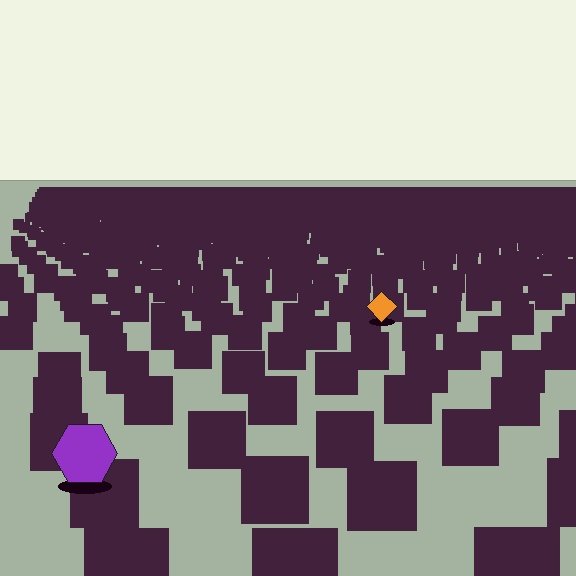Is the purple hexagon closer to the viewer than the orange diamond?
Yes. The purple hexagon is closer — you can tell from the texture gradient: the ground texture is coarser near it.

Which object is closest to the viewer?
The purple hexagon is closest. The texture marks near it are larger and more spread out.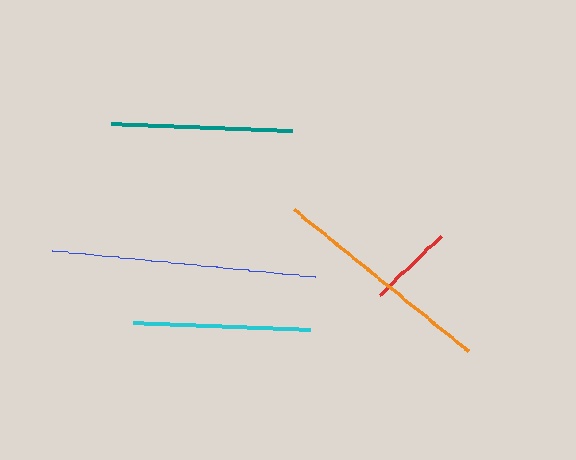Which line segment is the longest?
The blue line is the longest at approximately 264 pixels.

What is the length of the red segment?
The red segment is approximately 85 pixels long.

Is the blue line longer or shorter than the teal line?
The blue line is longer than the teal line.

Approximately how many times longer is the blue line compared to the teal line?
The blue line is approximately 1.5 times the length of the teal line.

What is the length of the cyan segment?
The cyan segment is approximately 176 pixels long.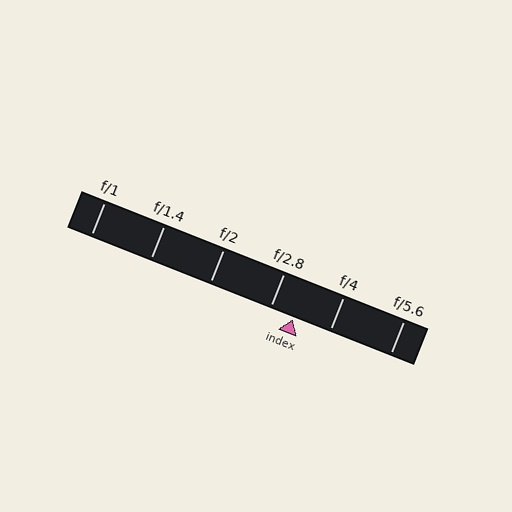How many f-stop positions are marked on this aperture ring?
There are 6 f-stop positions marked.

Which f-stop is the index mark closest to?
The index mark is closest to f/2.8.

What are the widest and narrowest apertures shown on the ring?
The widest aperture shown is f/1 and the narrowest is f/5.6.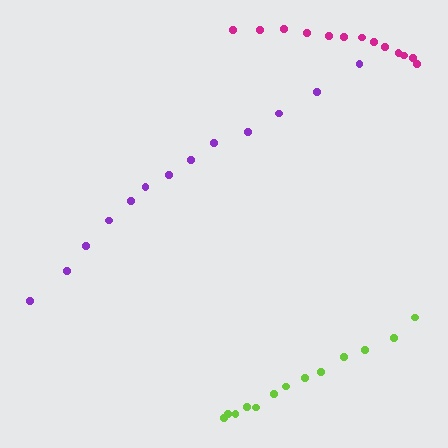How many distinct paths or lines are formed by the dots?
There are 3 distinct paths.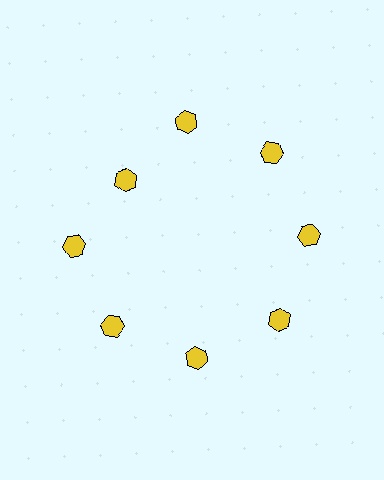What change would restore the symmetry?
The symmetry would be restored by moving it outward, back onto the ring so that all 8 hexagons sit at equal angles and equal distance from the center.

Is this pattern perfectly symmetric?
No. The 8 yellow hexagons are arranged in a ring, but one element near the 10 o'clock position is pulled inward toward the center, breaking the 8-fold rotational symmetry.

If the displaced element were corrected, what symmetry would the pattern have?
It would have 8-fold rotational symmetry — the pattern would map onto itself every 45 degrees.